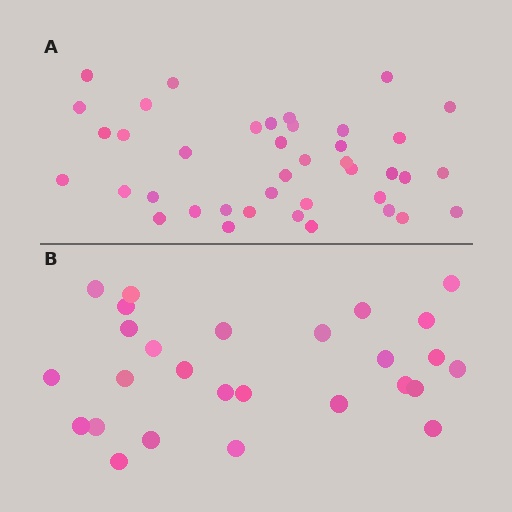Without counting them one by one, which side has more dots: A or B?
Region A (the top region) has more dots.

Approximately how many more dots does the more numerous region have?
Region A has approximately 15 more dots than region B.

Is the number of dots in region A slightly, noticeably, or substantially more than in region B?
Region A has substantially more. The ratio is roughly 1.5 to 1.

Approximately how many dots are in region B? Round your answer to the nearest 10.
About 30 dots. (The exact count is 27, which rounds to 30.)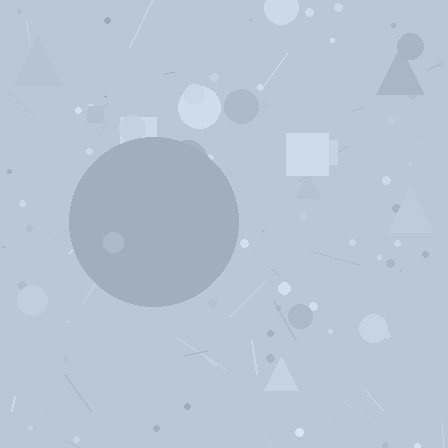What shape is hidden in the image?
A circle is hidden in the image.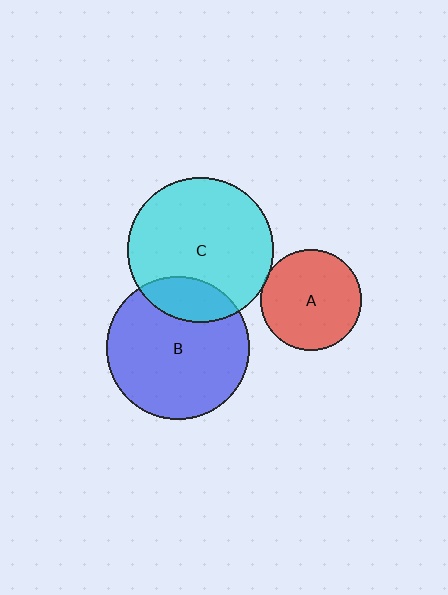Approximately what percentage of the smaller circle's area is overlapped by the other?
Approximately 5%.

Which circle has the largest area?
Circle C (cyan).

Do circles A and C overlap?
Yes.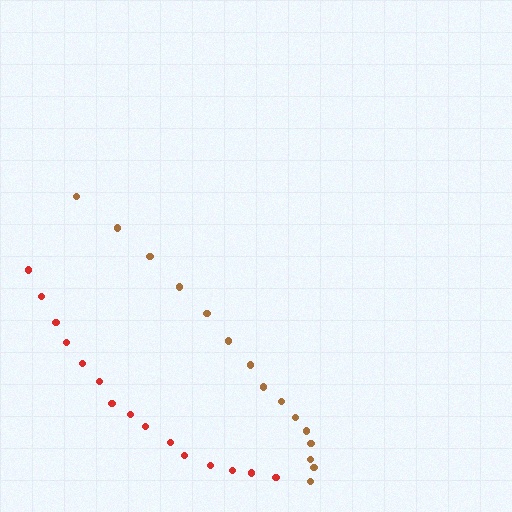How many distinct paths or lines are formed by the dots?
There are 2 distinct paths.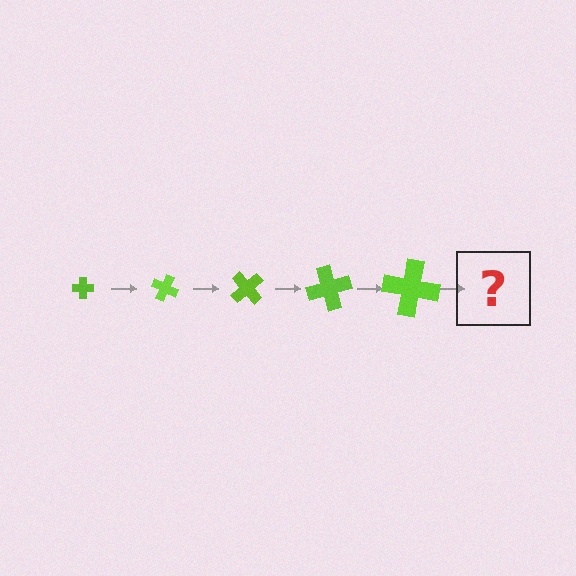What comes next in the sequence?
The next element should be a cross, larger than the previous one and rotated 125 degrees from the start.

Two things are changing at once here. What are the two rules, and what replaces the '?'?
The two rules are that the cross grows larger each step and it rotates 25 degrees each step. The '?' should be a cross, larger than the previous one and rotated 125 degrees from the start.